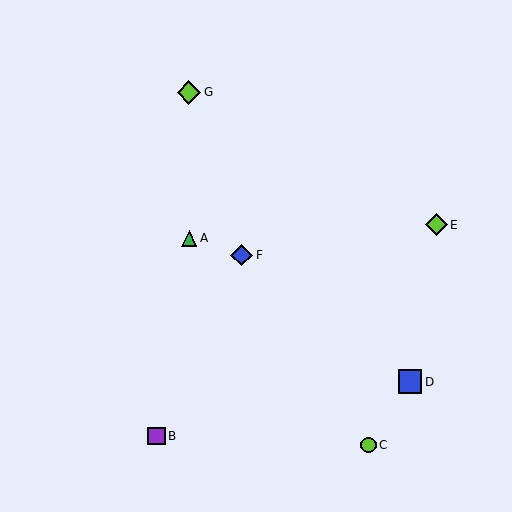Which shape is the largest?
The blue square (labeled D) is the largest.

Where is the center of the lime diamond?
The center of the lime diamond is at (436, 225).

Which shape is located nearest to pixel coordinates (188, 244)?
The green triangle (labeled A) at (189, 238) is nearest to that location.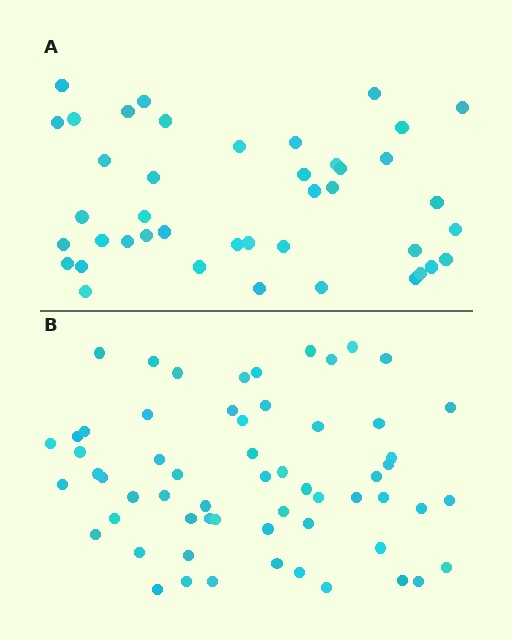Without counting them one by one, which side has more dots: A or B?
Region B (the bottom region) has more dots.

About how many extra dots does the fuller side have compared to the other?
Region B has approximately 20 more dots than region A.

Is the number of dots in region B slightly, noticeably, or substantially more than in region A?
Region B has noticeably more, but not dramatically so. The ratio is roughly 1.4 to 1.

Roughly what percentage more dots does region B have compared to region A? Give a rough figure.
About 45% more.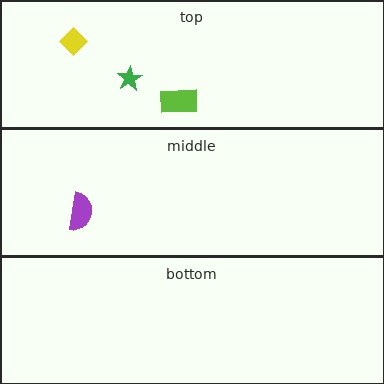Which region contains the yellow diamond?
The top region.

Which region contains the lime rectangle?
The top region.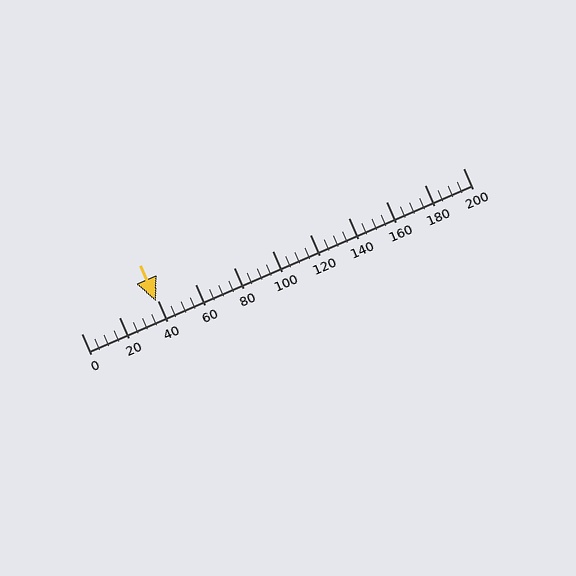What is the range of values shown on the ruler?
The ruler shows values from 0 to 200.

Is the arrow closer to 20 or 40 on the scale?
The arrow is closer to 40.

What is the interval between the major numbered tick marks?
The major tick marks are spaced 20 units apart.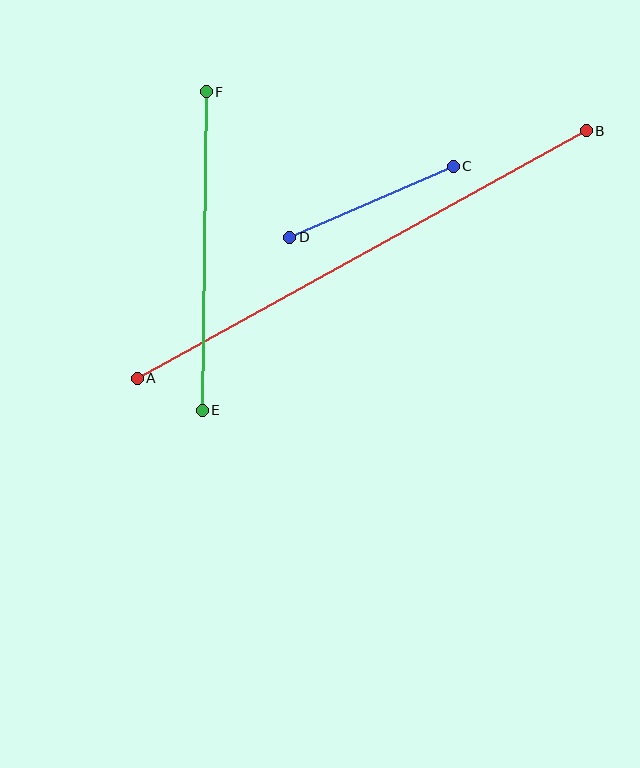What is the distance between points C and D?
The distance is approximately 179 pixels.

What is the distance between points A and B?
The distance is approximately 513 pixels.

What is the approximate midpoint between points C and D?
The midpoint is at approximately (371, 202) pixels.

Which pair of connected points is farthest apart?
Points A and B are farthest apart.